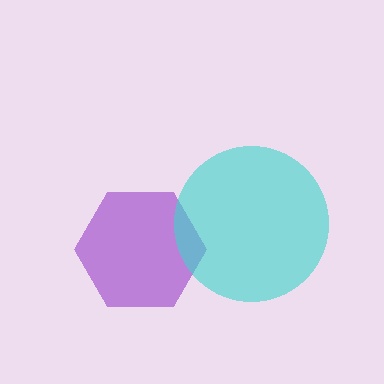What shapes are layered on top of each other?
The layered shapes are: a purple hexagon, a cyan circle.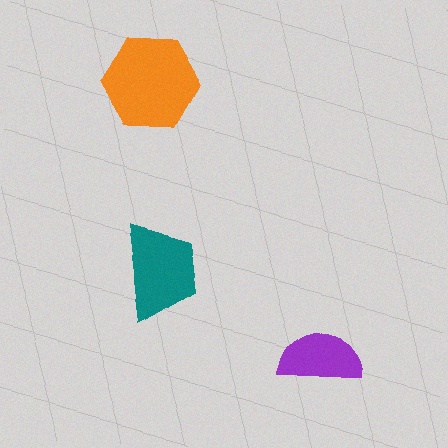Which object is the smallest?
The purple semicircle.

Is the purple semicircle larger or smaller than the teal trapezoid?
Smaller.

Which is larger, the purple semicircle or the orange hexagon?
The orange hexagon.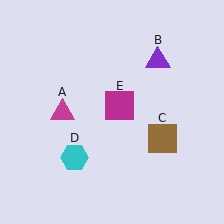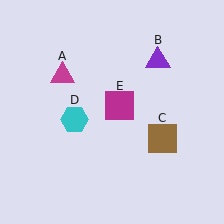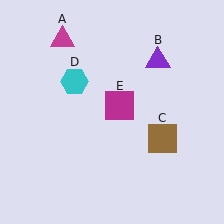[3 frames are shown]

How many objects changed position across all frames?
2 objects changed position: magenta triangle (object A), cyan hexagon (object D).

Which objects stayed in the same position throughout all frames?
Purple triangle (object B) and brown square (object C) and magenta square (object E) remained stationary.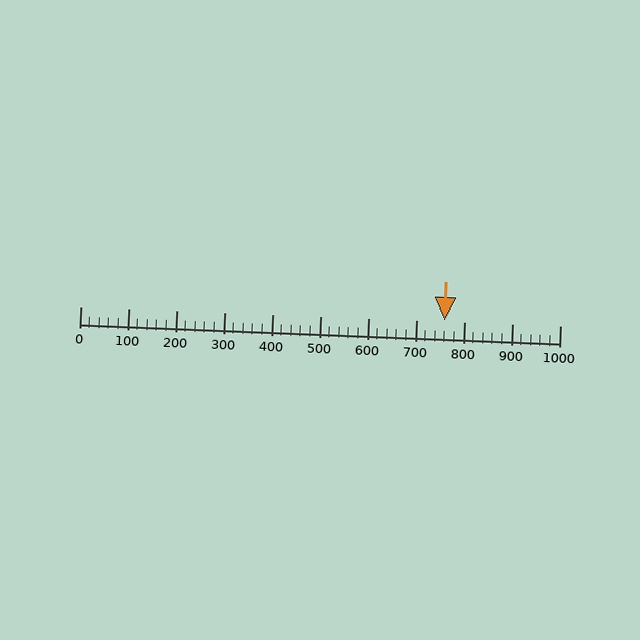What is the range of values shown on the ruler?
The ruler shows values from 0 to 1000.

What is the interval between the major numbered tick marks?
The major tick marks are spaced 100 units apart.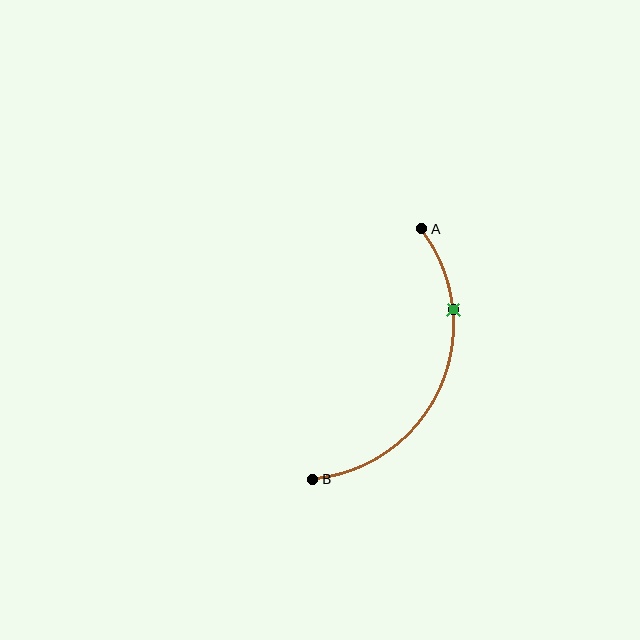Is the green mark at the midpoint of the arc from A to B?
No. The green mark lies on the arc but is closer to endpoint A. The arc midpoint would be at the point on the curve equidistant along the arc from both A and B.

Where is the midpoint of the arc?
The arc midpoint is the point on the curve farthest from the straight line joining A and B. It sits to the right of that line.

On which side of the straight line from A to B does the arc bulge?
The arc bulges to the right of the straight line connecting A and B.